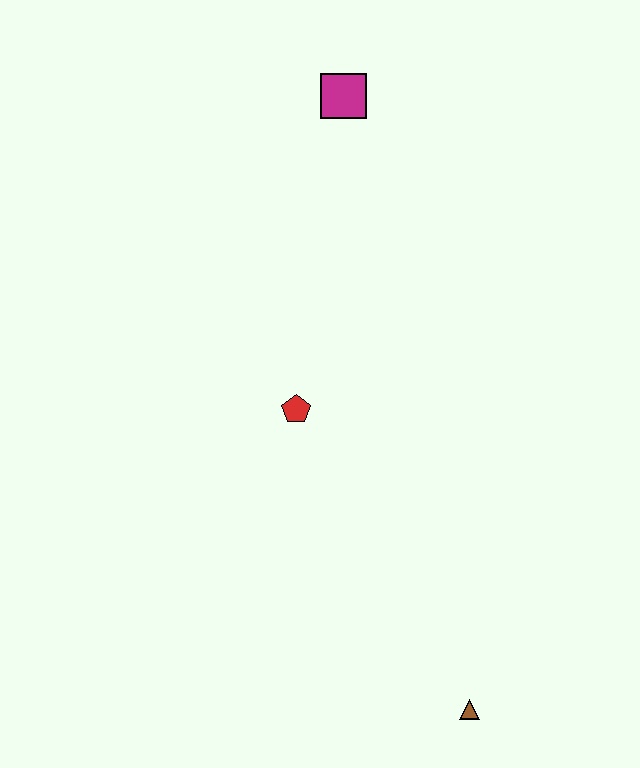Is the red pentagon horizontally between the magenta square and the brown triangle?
No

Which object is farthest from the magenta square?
The brown triangle is farthest from the magenta square.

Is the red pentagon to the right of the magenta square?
No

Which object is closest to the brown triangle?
The red pentagon is closest to the brown triangle.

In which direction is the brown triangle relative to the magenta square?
The brown triangle is below the magenta square.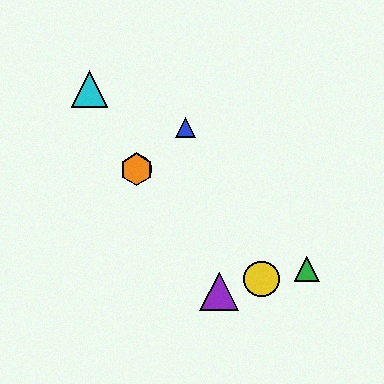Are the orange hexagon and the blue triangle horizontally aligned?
No, the orange hexagon is at y≈169 and the blue triangle is at y≈128.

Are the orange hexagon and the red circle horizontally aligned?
Yes, both are at y≈169.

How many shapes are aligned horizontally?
2 shapes (the red circle, the orange hexagon) are aligned horizontally.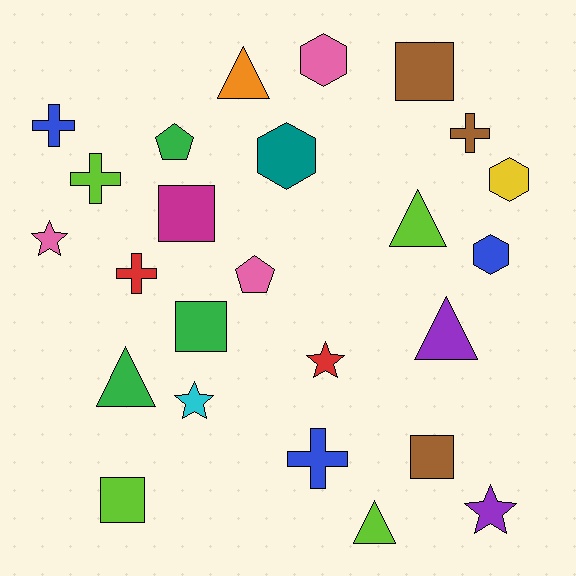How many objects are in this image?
There are 25 objects.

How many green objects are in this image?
There are 3 green objects.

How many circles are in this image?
There are no circles.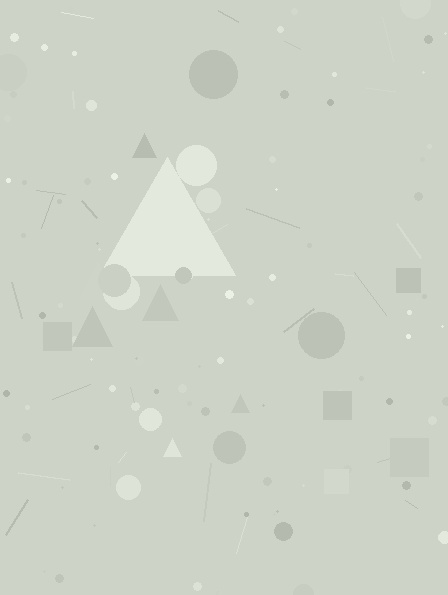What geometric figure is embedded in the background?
A triangle is embedded in the background.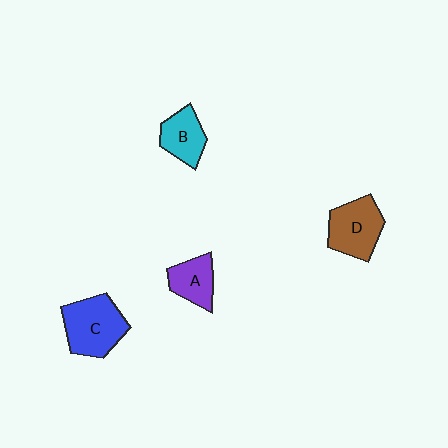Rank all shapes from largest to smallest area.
From largest to smallest: C (blue), D (brown), B (cyan), A (purple).